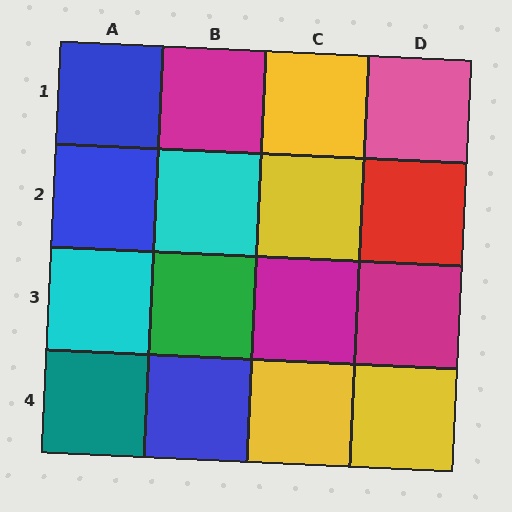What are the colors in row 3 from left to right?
Cyan, green, magenta, magenta.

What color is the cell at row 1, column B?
Magenta.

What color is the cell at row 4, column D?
Yellow.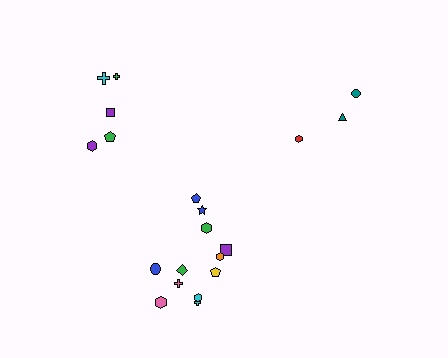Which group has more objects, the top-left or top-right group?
The top-left group.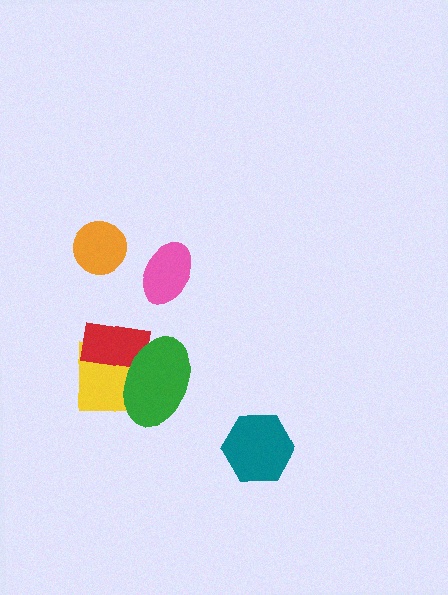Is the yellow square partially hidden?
Yes, it is partially covered by another shape.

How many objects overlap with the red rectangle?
2 objects overlap with the red rectangle.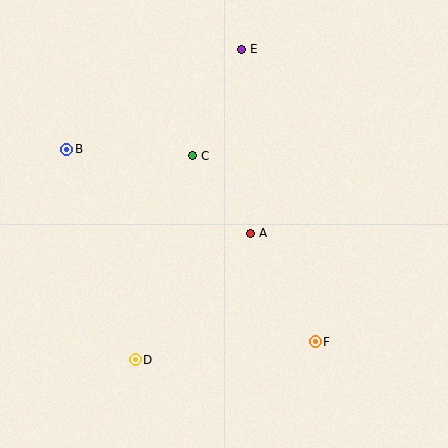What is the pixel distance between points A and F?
The distance between A and F is 126 pixels.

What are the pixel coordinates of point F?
Point F is at (315, 342).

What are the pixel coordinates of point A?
Point A is at (251, 233).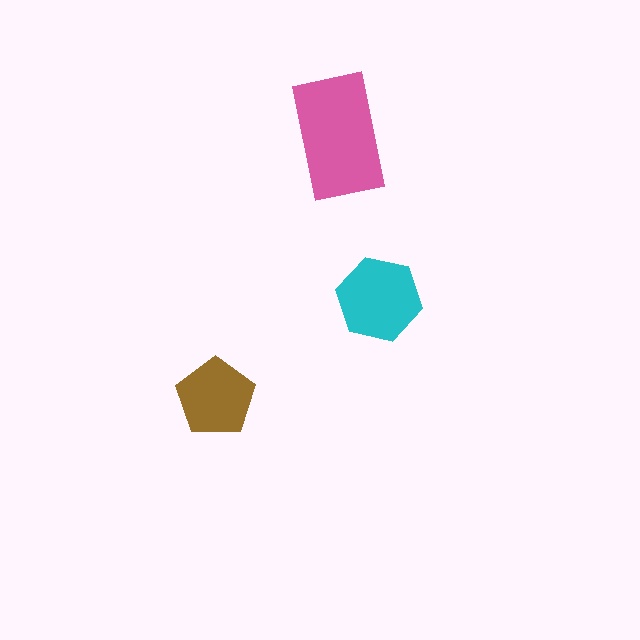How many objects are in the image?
There are 3 objects in the image.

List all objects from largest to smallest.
The pink rectangle, the cyan hexagon, the brown pentagon.